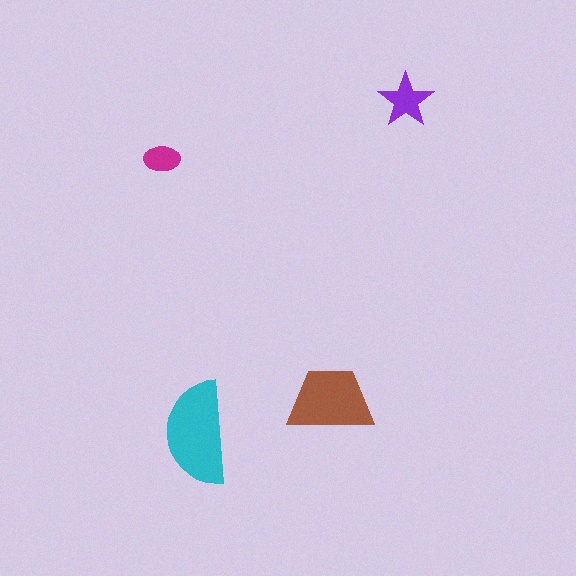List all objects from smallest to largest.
The magenta ellipse, the purple star, the brown trapezoid, the cyan semicircle.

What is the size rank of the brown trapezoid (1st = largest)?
2nd.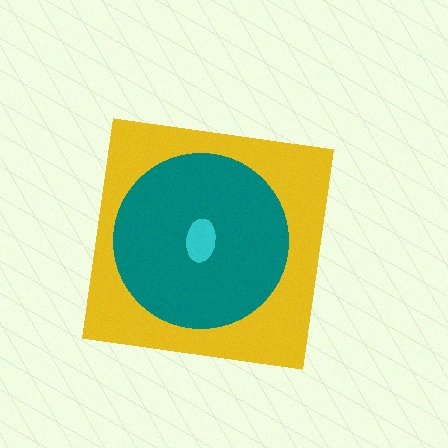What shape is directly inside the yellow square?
The teal circle.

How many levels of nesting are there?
3.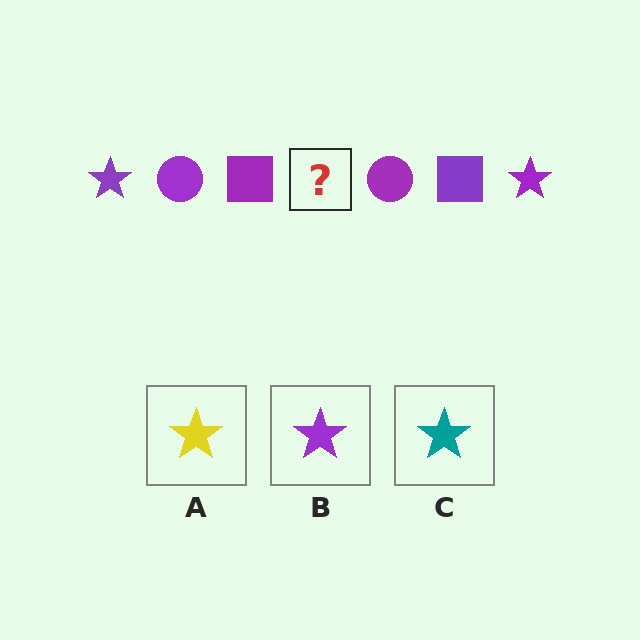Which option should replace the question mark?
Option B.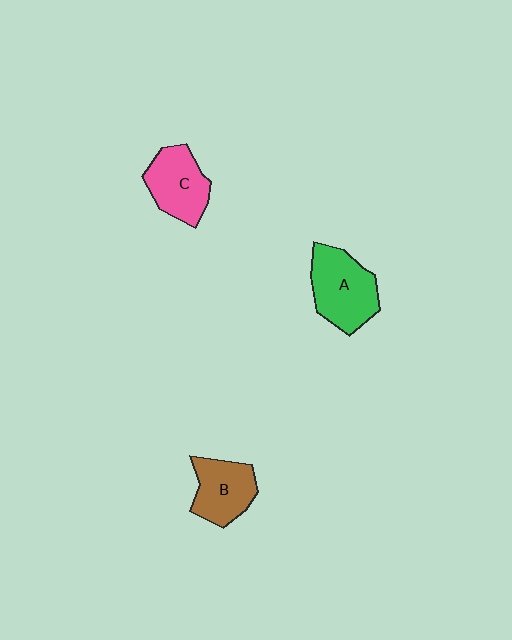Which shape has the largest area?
Shape A (green).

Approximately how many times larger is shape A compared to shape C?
Approximately 1.2 times.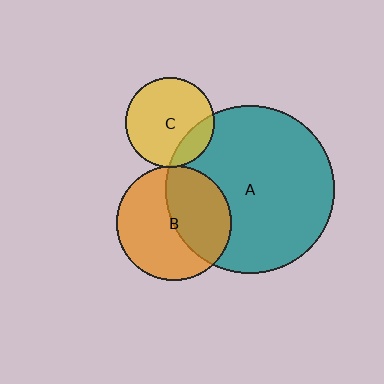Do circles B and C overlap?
Yes.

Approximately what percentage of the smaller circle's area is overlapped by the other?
Approximately 5%.